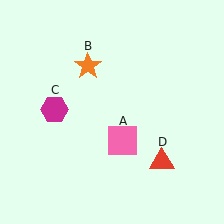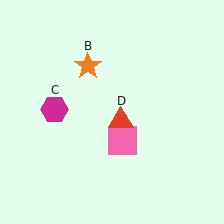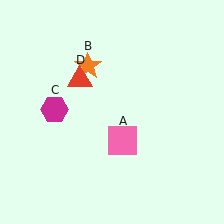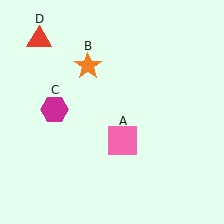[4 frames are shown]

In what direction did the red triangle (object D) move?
The red triangle (object D) moved up and to the left.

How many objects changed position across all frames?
1 object changed position: red triangle (object D).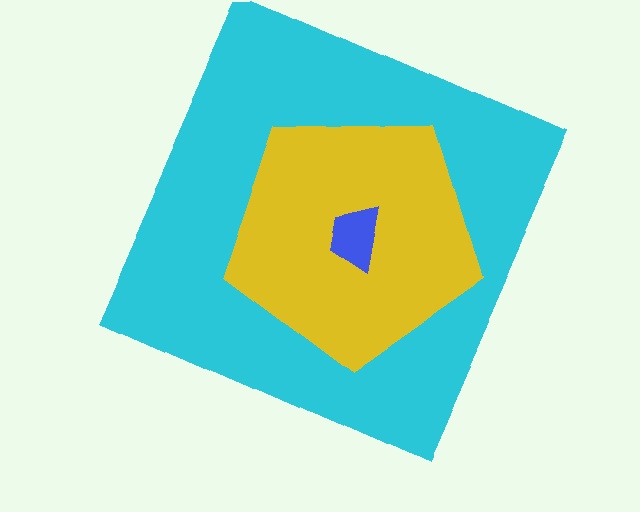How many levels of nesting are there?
3.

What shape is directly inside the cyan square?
The yellow pentagon.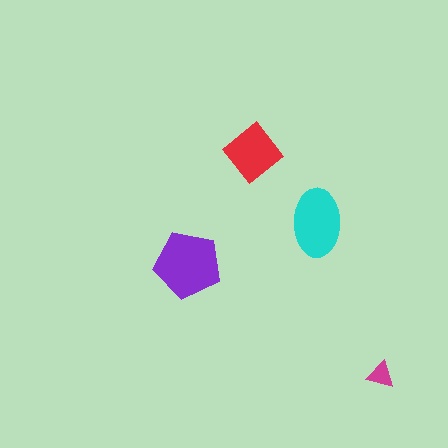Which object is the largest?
The purple pentagon.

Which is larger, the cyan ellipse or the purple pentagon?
The purple pentagon.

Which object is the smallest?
The magenta triangle.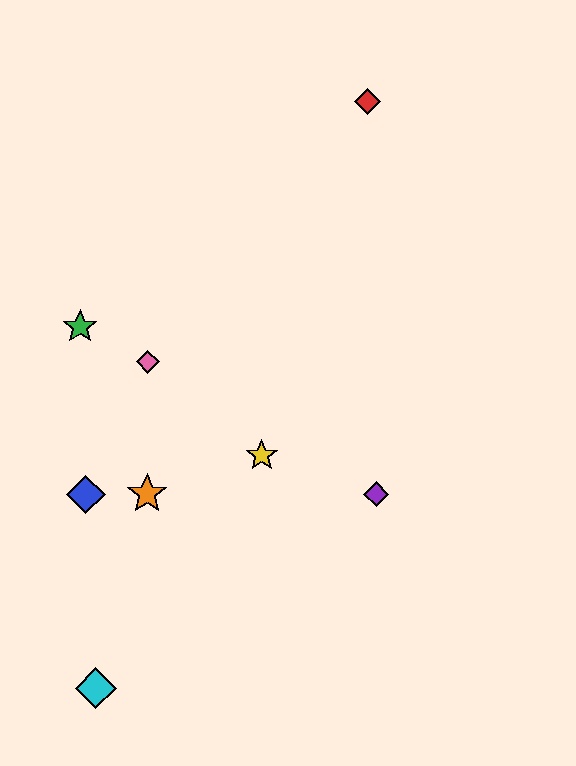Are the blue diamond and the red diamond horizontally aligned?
No, the blue diamond is at y≈494 and the red diamond is at y≈101.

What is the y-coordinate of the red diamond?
The red diamond is at y≈101.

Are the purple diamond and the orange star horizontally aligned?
Yes, both are at y≈494.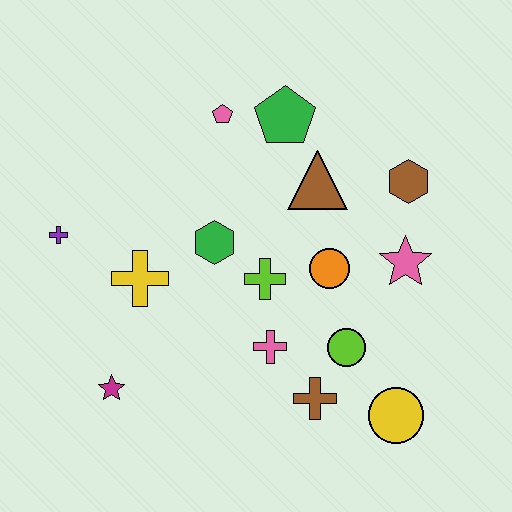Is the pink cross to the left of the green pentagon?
Yes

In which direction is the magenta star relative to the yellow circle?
The magenta star is to the left of the yellow circle.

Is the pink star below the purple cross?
Yes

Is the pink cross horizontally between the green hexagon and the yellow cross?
No